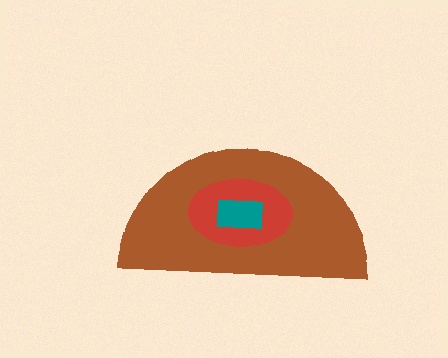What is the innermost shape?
The teal rectangle.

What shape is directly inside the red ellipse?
The teal rectangle.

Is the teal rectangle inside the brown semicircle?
Yes.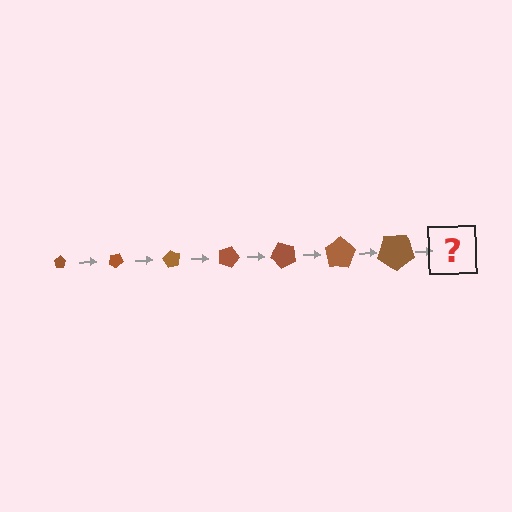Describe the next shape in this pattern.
It should be a pentagon, larger than the previous one and rotated 210 degrees from the start.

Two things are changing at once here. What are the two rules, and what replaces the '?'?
The two rules are that the pentagon grows larger each step and it rotates 30 degrees each step. The '?' should be a pentagon, larger than the previous one and rotated 210 degrees from the start.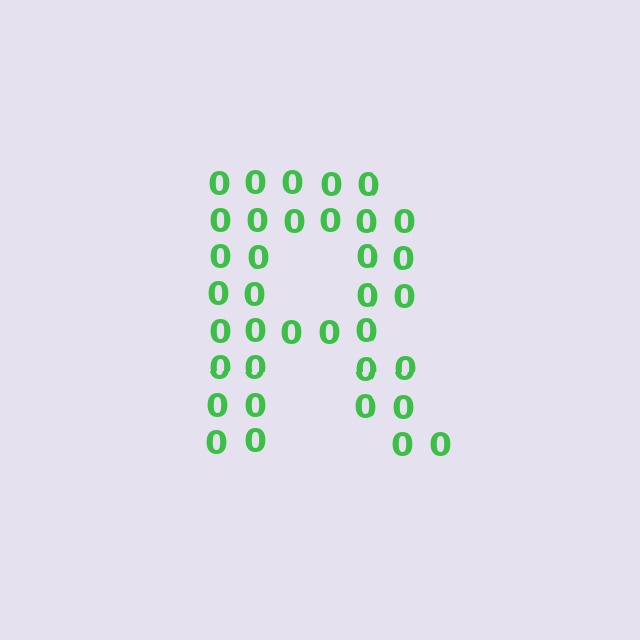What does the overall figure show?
The overall figure shows the letter R.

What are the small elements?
The small elements are digit 0's.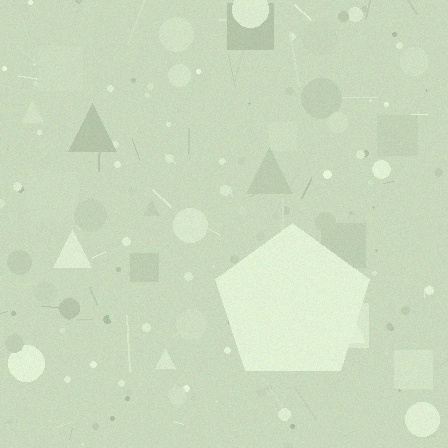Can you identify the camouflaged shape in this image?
The camouflaged shape is a pentagon.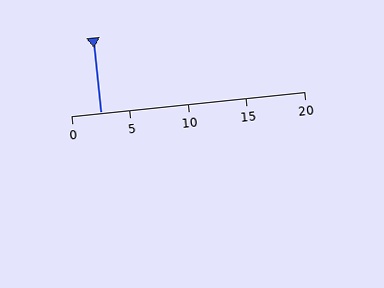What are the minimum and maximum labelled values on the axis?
The axis runs from 0 to 20.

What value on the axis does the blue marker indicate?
The marker indicates approximately 2.5.